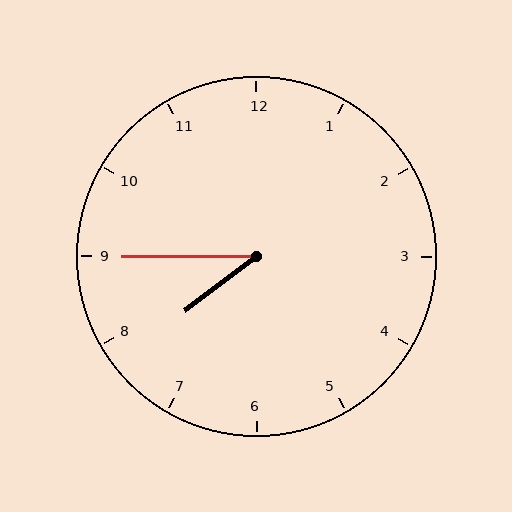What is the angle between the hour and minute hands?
Approximately 38 degrees.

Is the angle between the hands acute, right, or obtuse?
It is acute.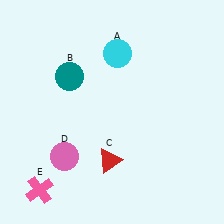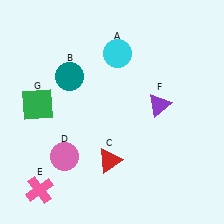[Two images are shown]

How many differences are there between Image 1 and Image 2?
There are 2 differences between the two images.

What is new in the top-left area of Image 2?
A green square (G) was added in the top-left area of Image 2.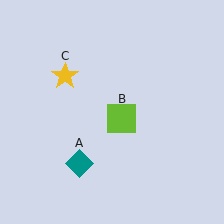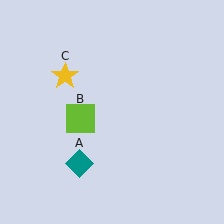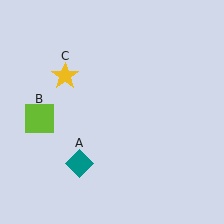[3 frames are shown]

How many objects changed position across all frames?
1 object changed position: lime square (object B).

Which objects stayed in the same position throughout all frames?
Teal diamond (object A) and yellow star (object C) remained stationary.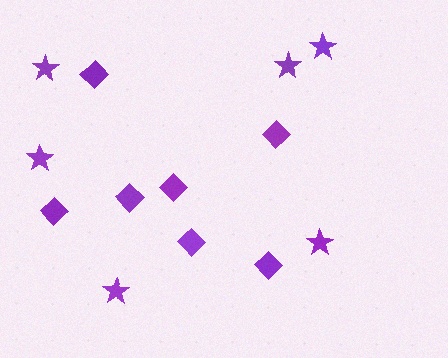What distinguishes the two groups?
There are 2 groups: one group of diamonds (7) and one group of stars (6).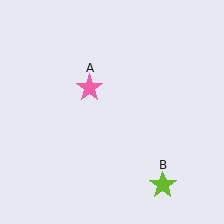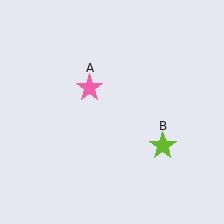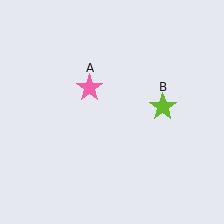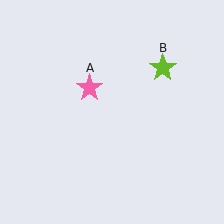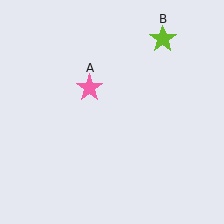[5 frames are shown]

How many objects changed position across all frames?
1 object changed position: lime star (object B).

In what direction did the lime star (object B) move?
The lime star (object B) moved up.